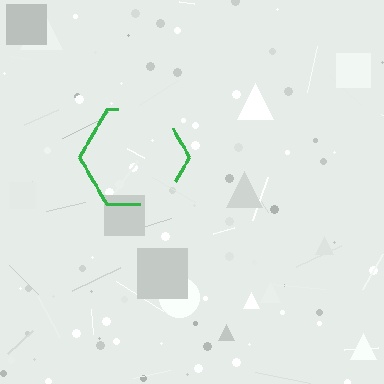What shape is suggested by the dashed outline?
The dashed outline suggests a hexagon.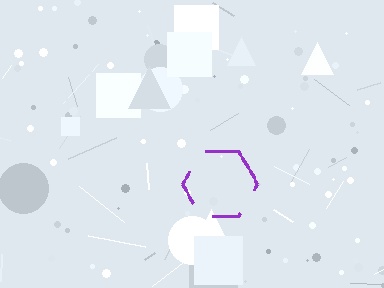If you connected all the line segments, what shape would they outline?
They would outline a hexagon.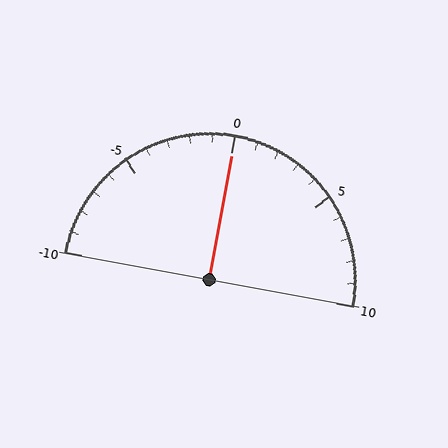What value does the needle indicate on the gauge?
The needle indicates approximately 0.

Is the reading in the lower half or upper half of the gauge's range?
The reading is in the upper half of the range (-10 to 10).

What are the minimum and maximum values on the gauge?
The gauge ranges from -10 to 10.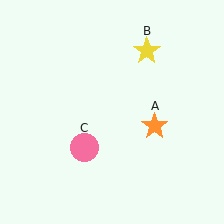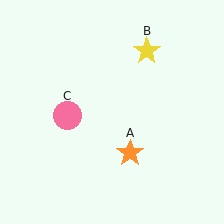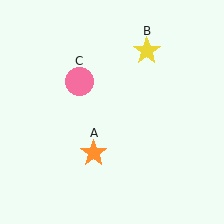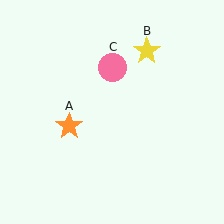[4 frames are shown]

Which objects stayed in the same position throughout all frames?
Yellow star (object B) remained stationary.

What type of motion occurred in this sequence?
The orange star (object A), pink circle (object C) rotated clockwise around the center of the scene.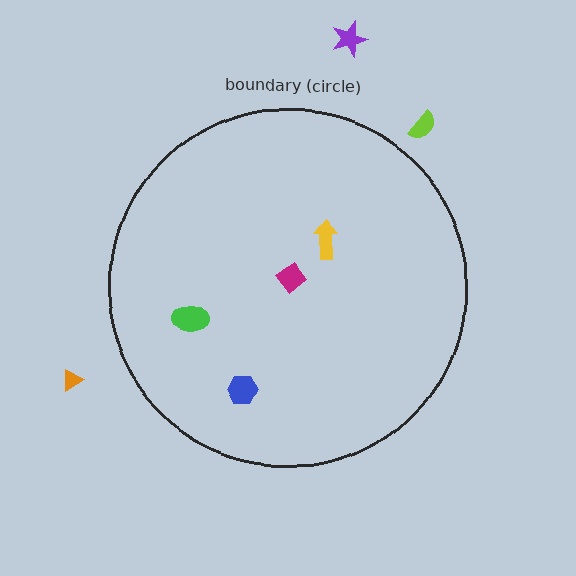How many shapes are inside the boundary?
4 inside, 3 outside.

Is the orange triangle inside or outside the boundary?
Outside.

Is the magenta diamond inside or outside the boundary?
Inside.